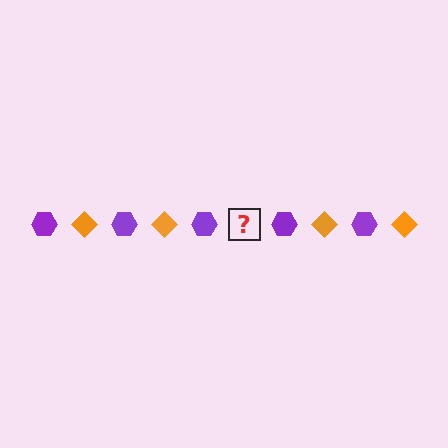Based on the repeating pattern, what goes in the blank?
The blank should be an orange diamond.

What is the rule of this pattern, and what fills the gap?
The rule is that the pattern alternates between purple hexagon and orange diamond. The gap should be filled with an orange diamond.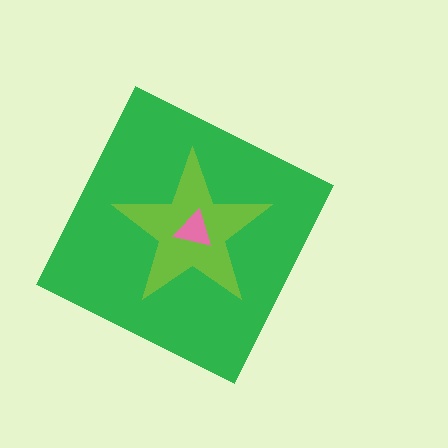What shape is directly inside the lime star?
The pink triangle.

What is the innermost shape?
The pink triangle.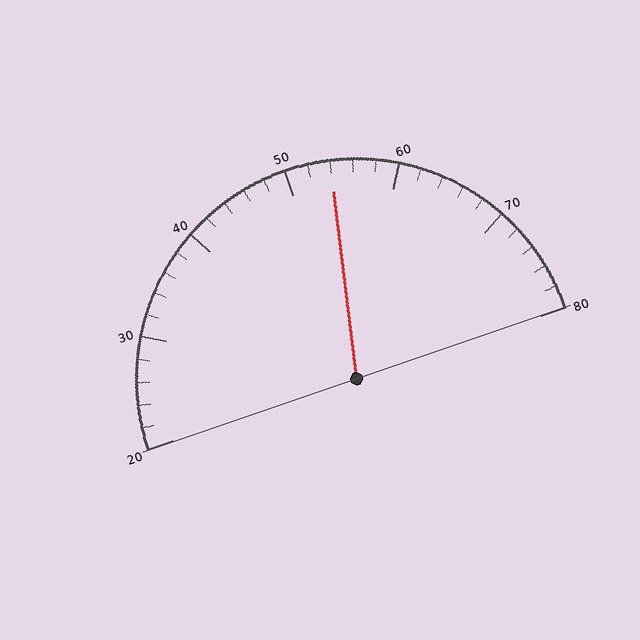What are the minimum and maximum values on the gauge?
The gauge ranges from 20 to 80.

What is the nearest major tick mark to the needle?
The nearest major tick mark is 50.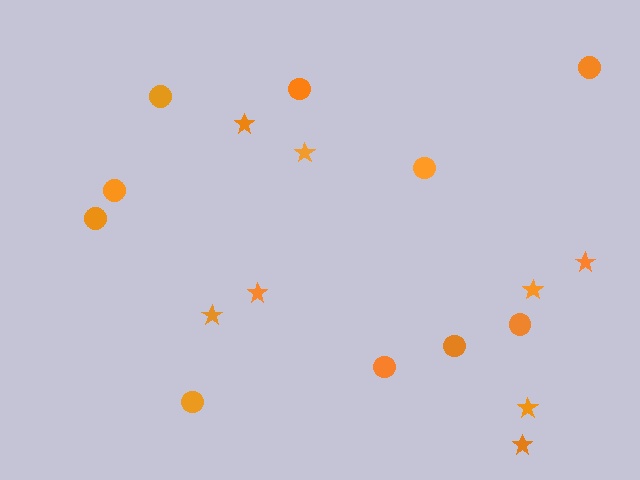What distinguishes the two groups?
There are 2 groups: one group of circles (10) and one group of stars (8).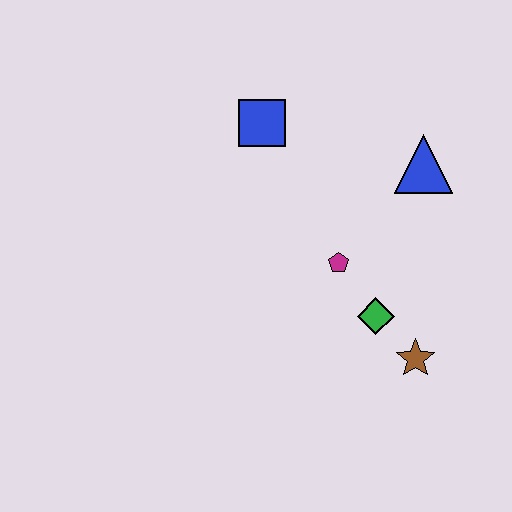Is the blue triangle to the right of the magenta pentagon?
Yes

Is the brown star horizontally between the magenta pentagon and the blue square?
No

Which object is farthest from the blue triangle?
The brown star is farthest from the blue triangle.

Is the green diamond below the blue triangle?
Yes